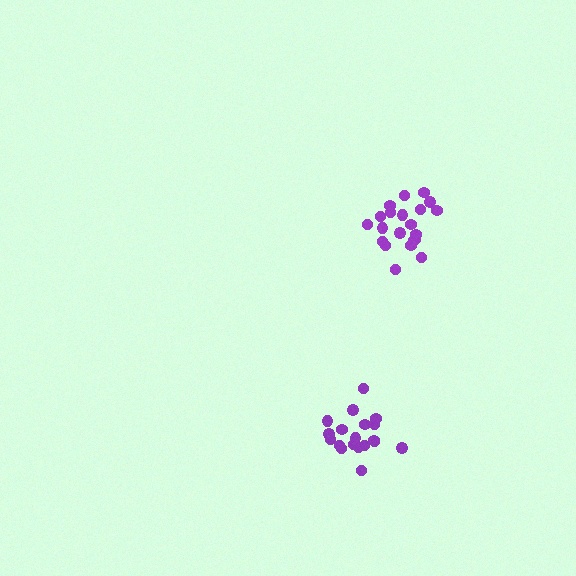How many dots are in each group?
Group 1: 21 dots, Group 2: 19 dots (40 total).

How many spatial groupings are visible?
There are 2 spatial groupings.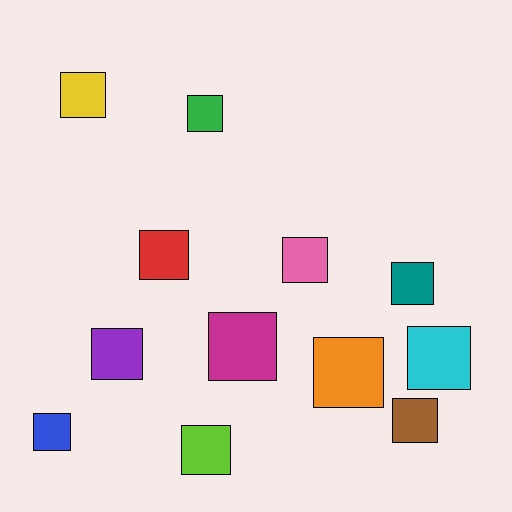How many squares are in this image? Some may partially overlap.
There are 12 squares.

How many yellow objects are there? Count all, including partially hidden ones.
There is 1 yellow object.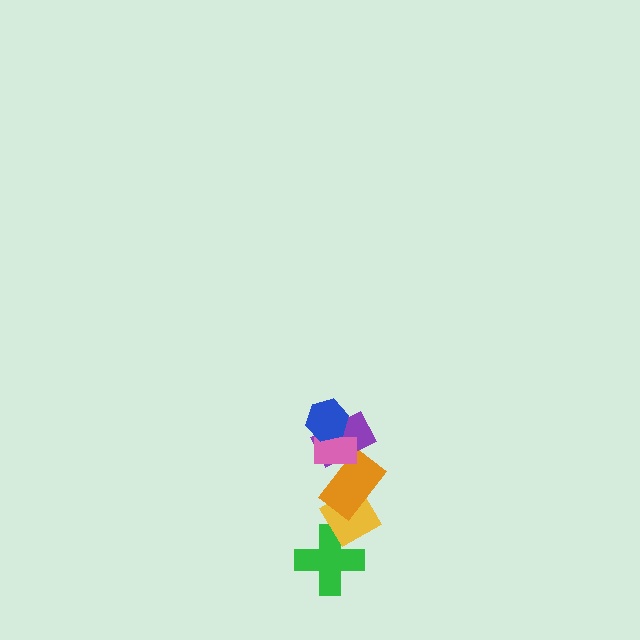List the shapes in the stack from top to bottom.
From top to bottom: the blue hexagon, the pink rectangle, the purple rectangle, the orange rectangle, the yellow diamond, the green cross.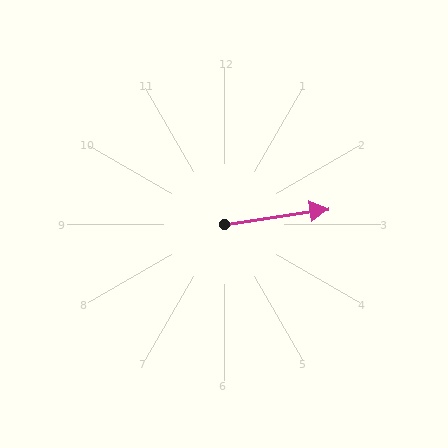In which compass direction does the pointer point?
East.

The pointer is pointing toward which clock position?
Roughly 3 o'clock.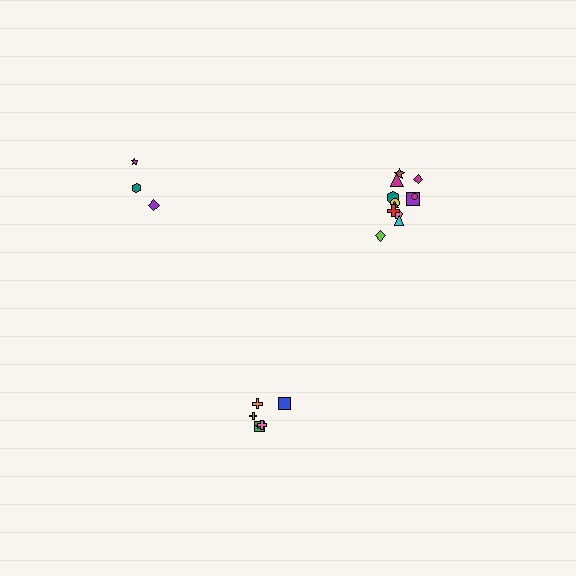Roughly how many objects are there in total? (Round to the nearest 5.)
Roughly 20 objects in total.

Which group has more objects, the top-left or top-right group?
The top-right group.